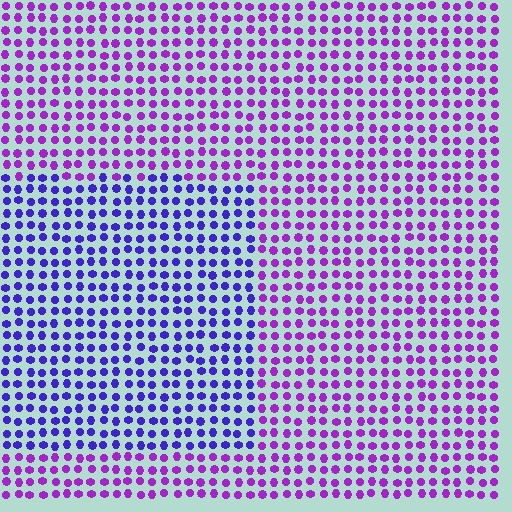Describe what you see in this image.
The image is filled with small purple elements in a uniform arrangement. A rectangle-shaped region is visible where the elements are tinted to a slightly different hue, forming a subtle color boundary.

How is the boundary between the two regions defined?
The boundary is defined purely by a slight shift in hue (about 37 degrees). Spacing, size, and orientation are identical on both sides.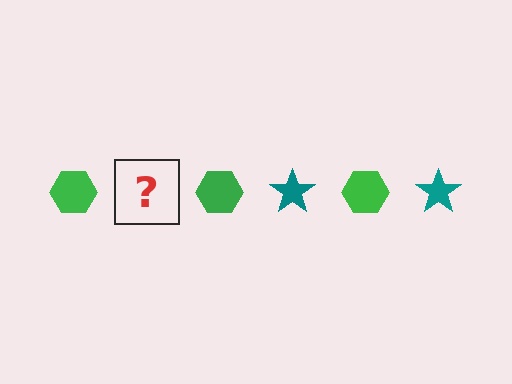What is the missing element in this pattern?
The missing element is a teal star.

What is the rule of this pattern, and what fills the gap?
The rule is that the pattern alternates between green hexagon and teal star. The gap should be filled with a teal star.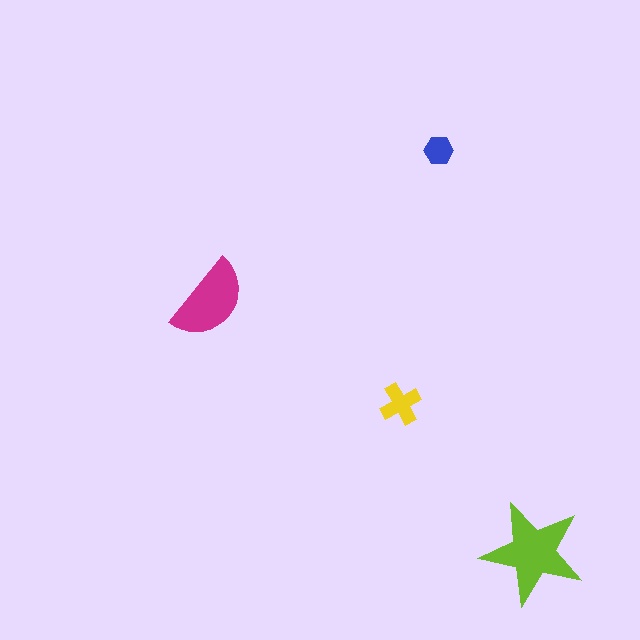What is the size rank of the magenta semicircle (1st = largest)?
2nd.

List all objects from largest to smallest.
The lime star, the magenta semicircle, the yellow cross, the blue hexagon.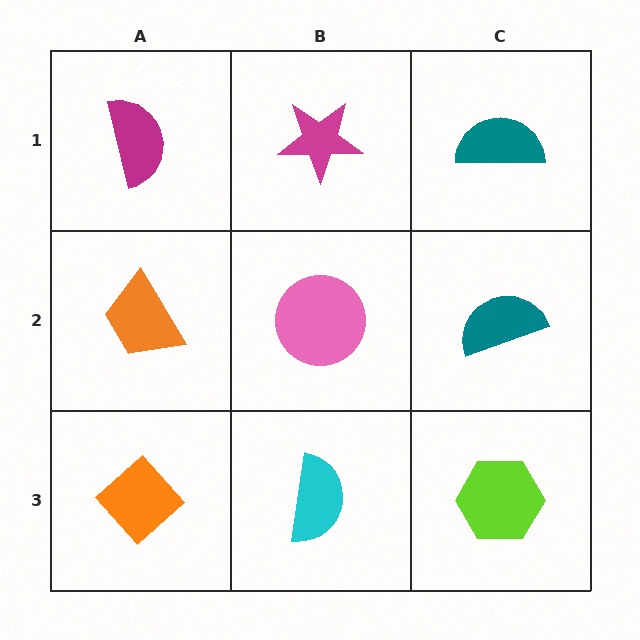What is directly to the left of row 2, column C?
A pink circle.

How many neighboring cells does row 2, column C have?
3.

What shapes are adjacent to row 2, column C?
A teal semicircle (row 1, column C), a lime hexagon (row 3, column C), a pink circle (row 2, column B).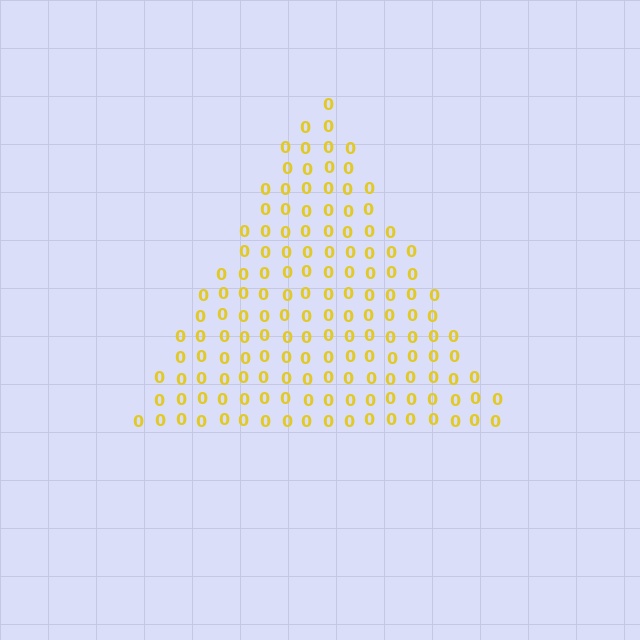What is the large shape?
The large shape is a triangle.